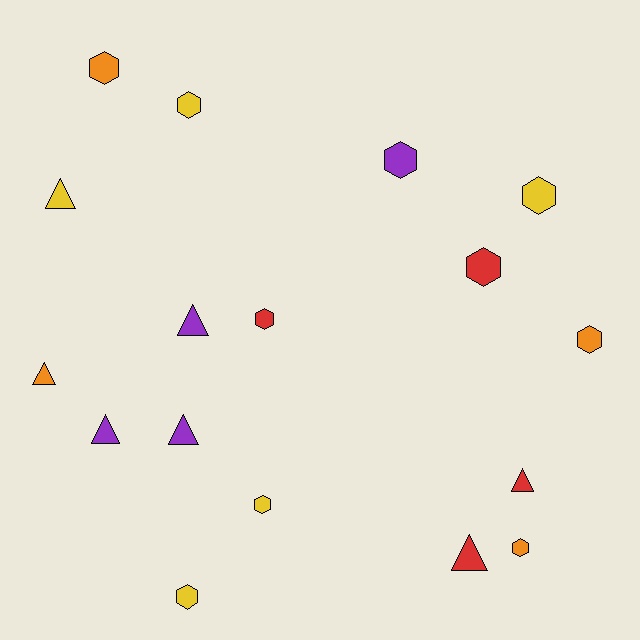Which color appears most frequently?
Yellow, with 5 objects.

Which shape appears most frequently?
Hexagon, with 10 objects.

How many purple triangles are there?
There are 3 purple triangles.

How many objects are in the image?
There are 17 objects.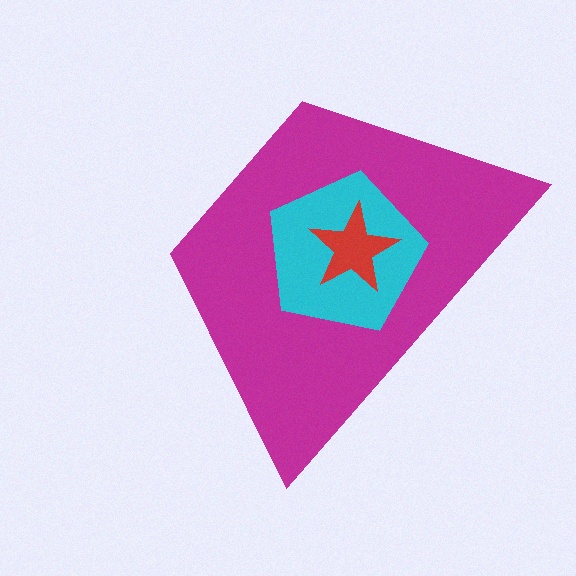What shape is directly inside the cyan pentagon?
The red star.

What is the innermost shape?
The red star.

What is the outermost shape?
The magenta trapezoid.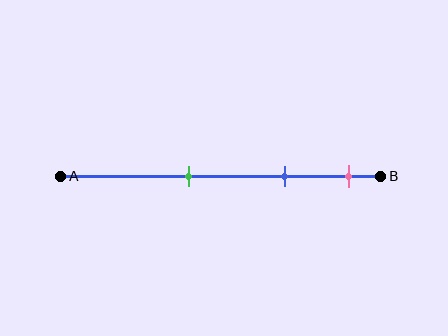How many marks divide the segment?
There are 3 marks dividing the segment.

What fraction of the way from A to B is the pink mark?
The pink mark is approximately 90% (0.9) of the way from A to B.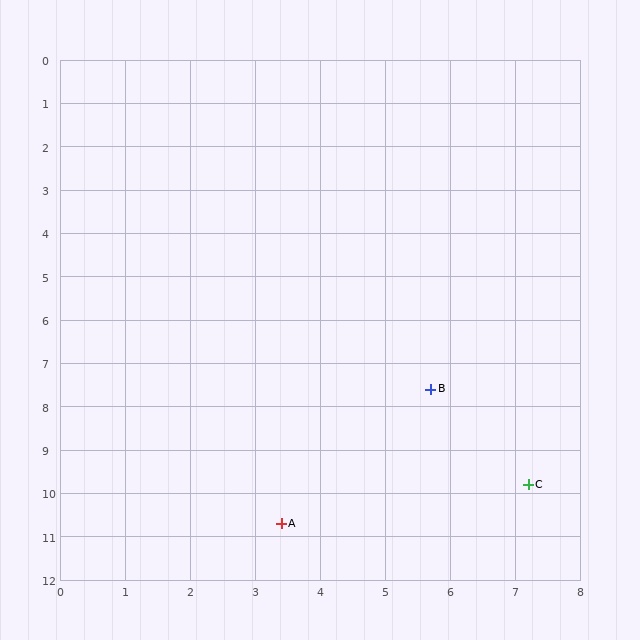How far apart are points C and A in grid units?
Points C and A are about 3.9 grid units apart.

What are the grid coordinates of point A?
Point A is at approximately (3.4, 10.7).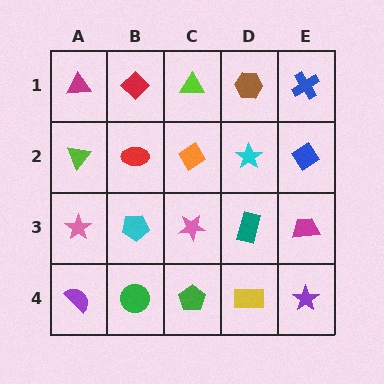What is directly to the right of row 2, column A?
A red ellipse.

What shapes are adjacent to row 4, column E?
A magenta trapezoid (row 3, column E), a yellow rectangle (row 4, column D).